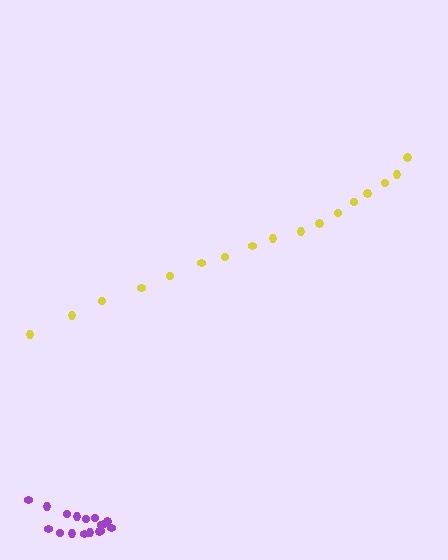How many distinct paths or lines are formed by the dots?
There are 2 distinct paths.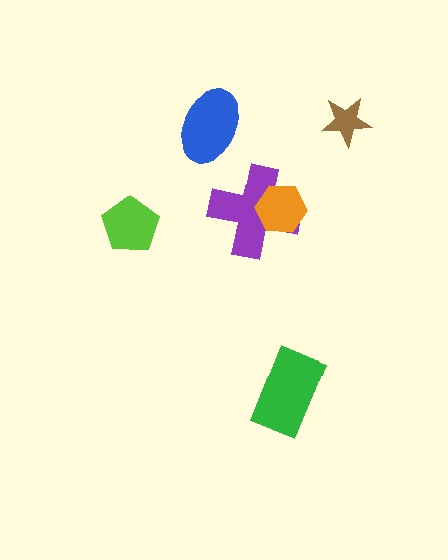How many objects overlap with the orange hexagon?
1 object overlaps with the orange hexagon.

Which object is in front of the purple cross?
The orange hexagon is in front of the purple cross.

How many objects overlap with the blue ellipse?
0 objects overlap with the blue ellipse.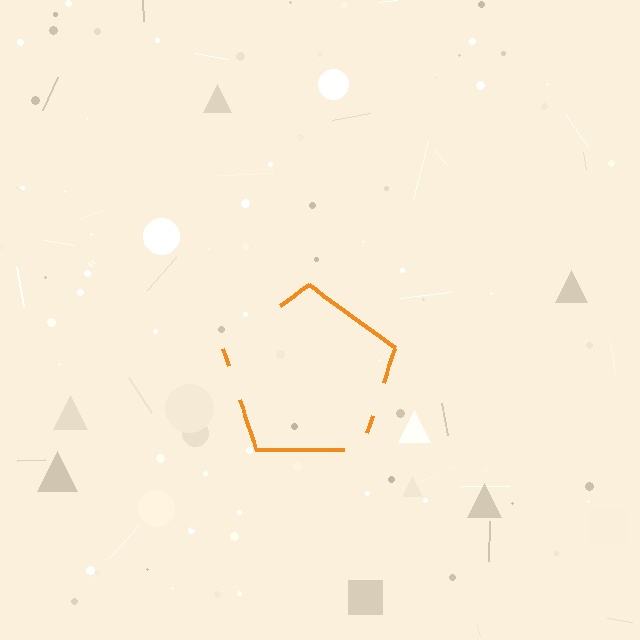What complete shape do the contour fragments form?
The contour fragments form a pentagon.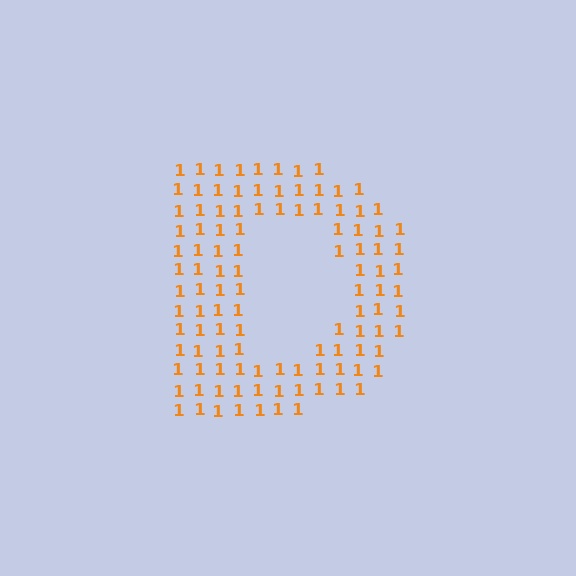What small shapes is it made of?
It is made of small digit 1's.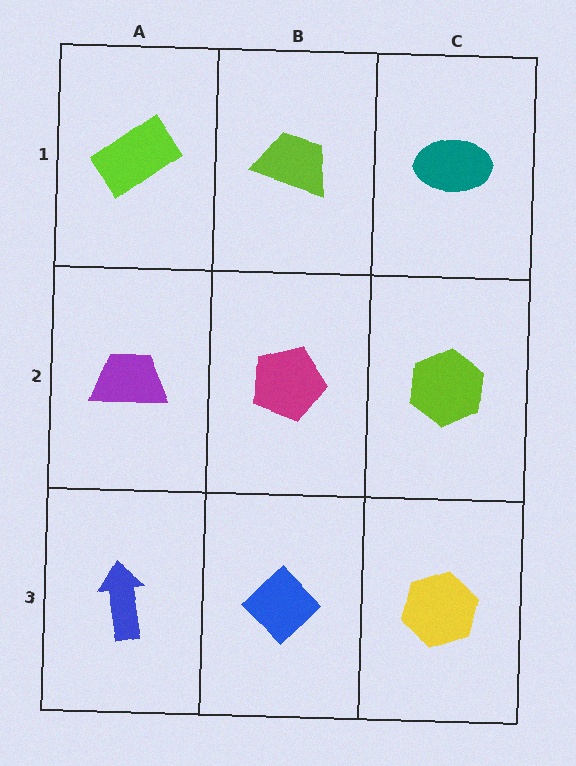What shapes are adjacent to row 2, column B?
A lime trapezoid (row 1, column B), a blue diamond (row 3, column B), a purple trapezoid (row 2, column A), a lime hexagon (row 2, column C).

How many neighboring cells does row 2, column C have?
3.